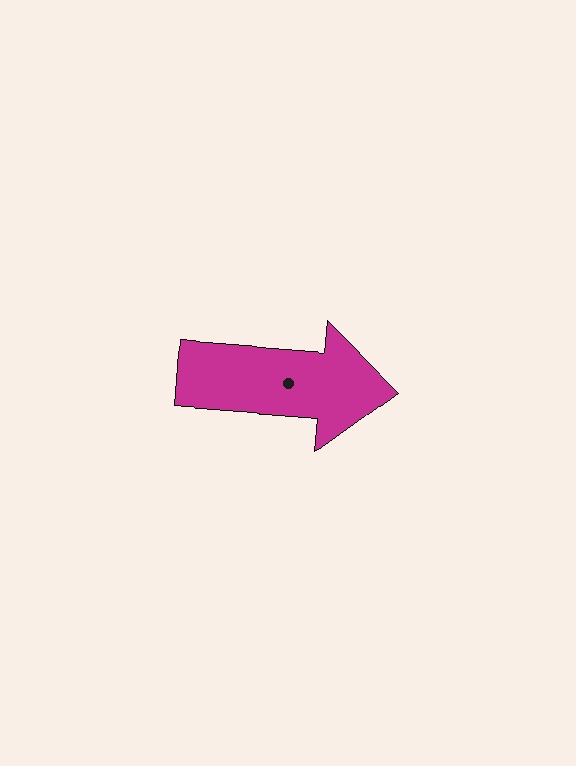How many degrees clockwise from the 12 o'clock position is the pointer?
Approximately 94 degrees.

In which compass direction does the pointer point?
East.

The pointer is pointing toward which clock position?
Roughly 3 o'clock.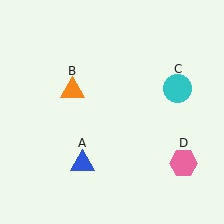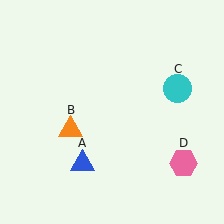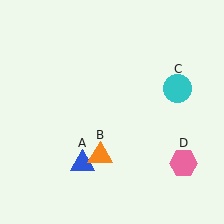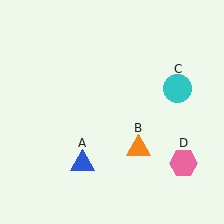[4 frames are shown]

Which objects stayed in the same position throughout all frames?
Blue triangle (object A) and cyan circle (object C) and pink hexagon (object D) remained stationary.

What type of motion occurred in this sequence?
The orange triangle (object B) rotated counterclockwise around the center of the scene.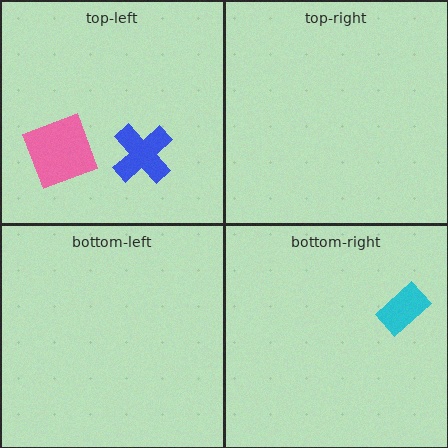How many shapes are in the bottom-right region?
1.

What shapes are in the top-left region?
The blue cross, the pink square.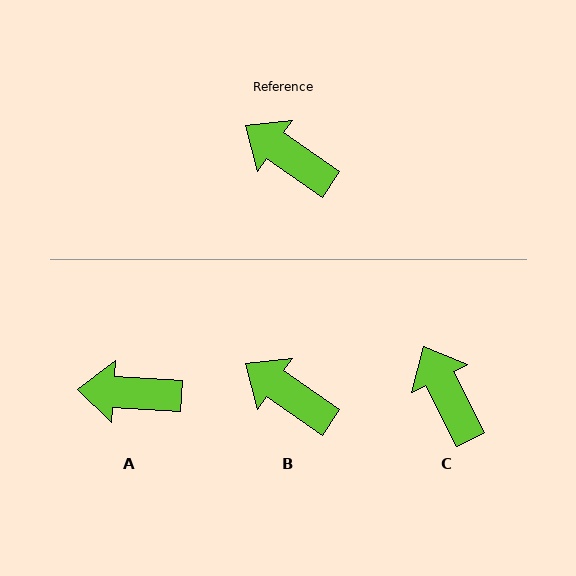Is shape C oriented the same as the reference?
No, it is off by about 29 degrees.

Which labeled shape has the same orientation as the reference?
B.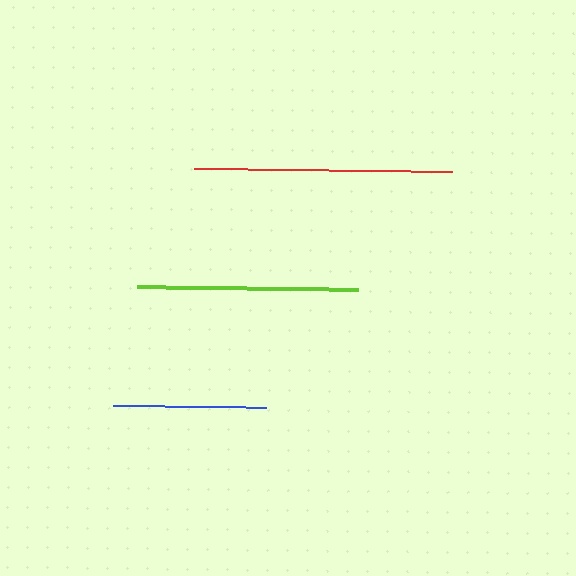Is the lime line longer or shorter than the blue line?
The lime line is longer than the blue line.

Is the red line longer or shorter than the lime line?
The red line is longer than the lime line.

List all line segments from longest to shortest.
From longest to shortest: red, lime, blue.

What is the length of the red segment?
The red segment is approximately 257 pixels long.